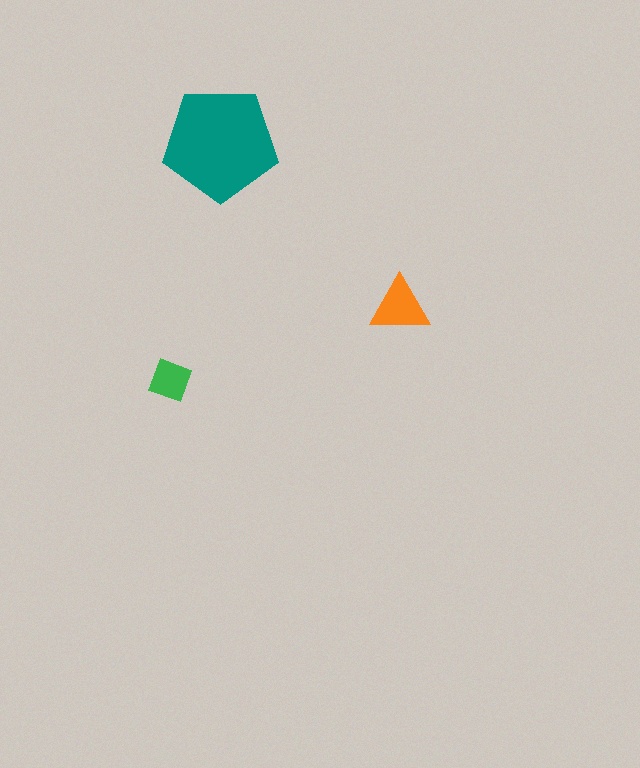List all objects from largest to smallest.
The teal pentagon, the orange triangle, the green square.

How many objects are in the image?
There are 3 objects in the image.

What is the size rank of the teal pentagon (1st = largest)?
1st.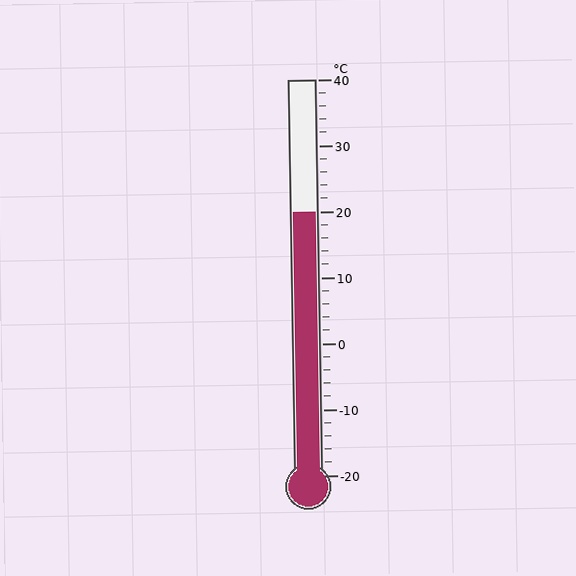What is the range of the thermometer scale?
The thermometer scale ranges from -20°C to 40°C.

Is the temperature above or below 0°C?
The temperature is above 0°C.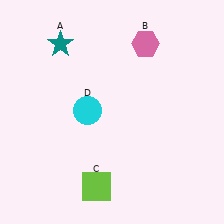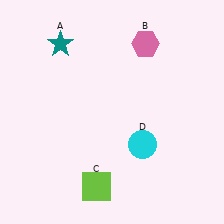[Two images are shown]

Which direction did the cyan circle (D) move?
The cyan circle (D) moved right.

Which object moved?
The cyan circle (D) moved right.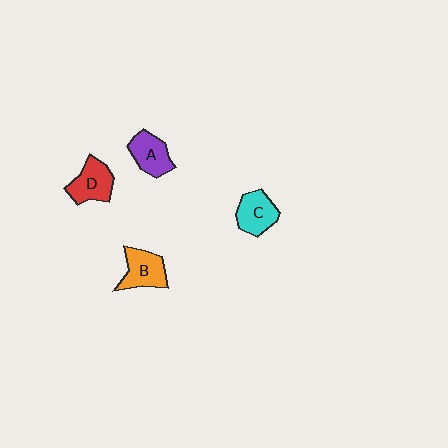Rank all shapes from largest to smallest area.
From largest to smallest: D (red), B (orange), C (cyan), A (purple).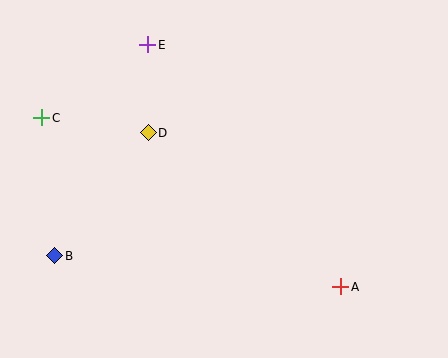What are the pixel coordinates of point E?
Point E is at (148, 45).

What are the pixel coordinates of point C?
Point C is at (42, 118).